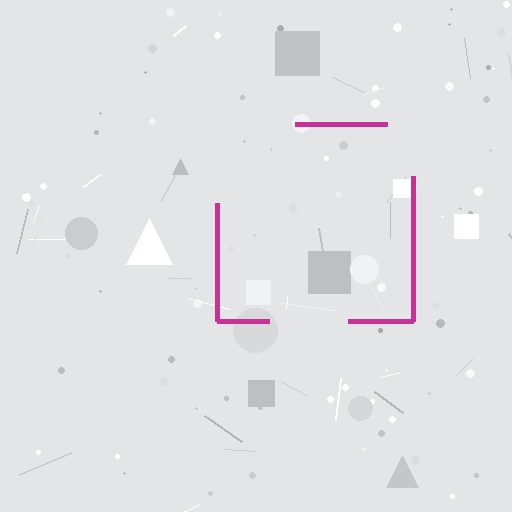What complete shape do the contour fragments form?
The contour fragments form a square.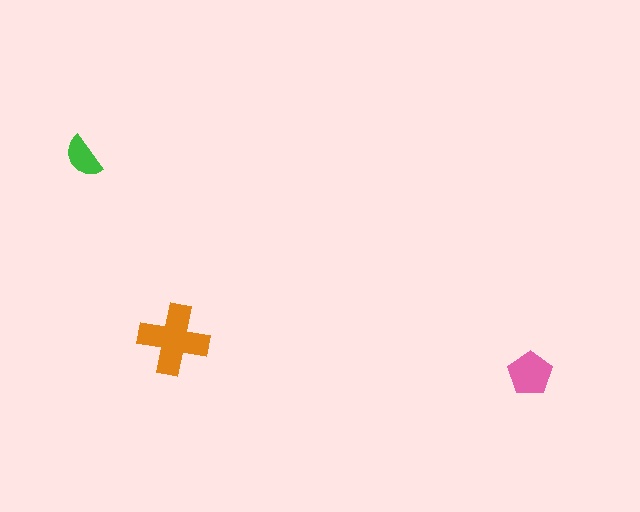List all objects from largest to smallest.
The orange cross, the pink pentagon, the green semicircle.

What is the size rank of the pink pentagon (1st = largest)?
2nd.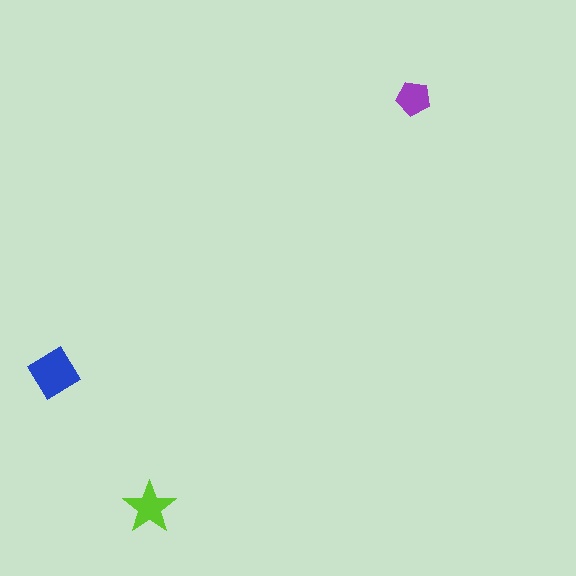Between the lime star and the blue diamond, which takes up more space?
The blue diamond.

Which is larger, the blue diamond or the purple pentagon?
The blue diamond.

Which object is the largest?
The blue diamond.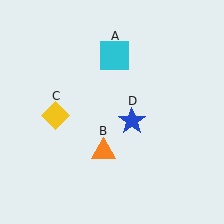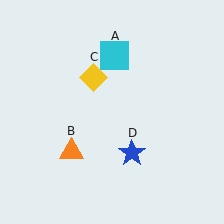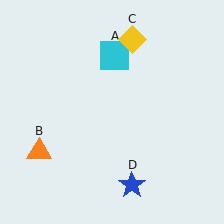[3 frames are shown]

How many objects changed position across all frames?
3 objects changed position: orange triangle (object B), yellow diamond (object C), blue star (object D).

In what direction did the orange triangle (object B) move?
The orange triangle (object B) moved left.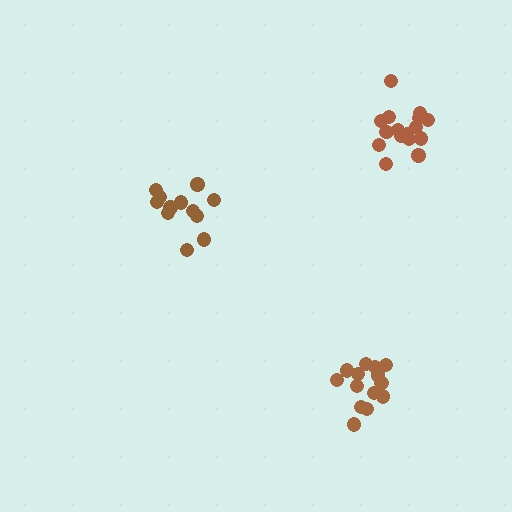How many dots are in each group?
Group 1: 12 dots, Group 2: 17 dots, Group 3: 15 dots (44 total).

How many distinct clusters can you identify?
There are 3 distinct clusters.